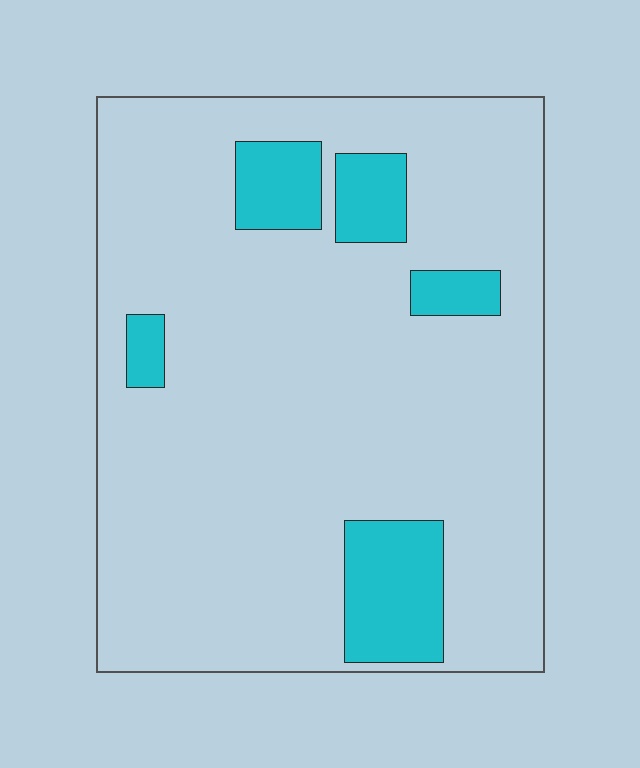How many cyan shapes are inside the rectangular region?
5.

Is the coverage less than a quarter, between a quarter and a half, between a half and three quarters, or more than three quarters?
Less than a quarter.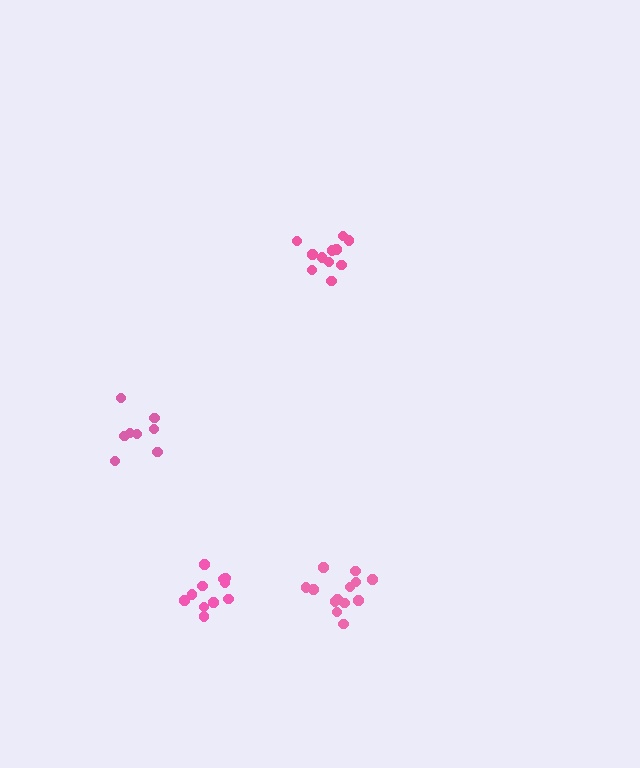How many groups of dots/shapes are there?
There are 4 groups.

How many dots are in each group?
Group 1: 11 dots, Group 2: 8 dots, Group 3: 13 dots, Group 4: 11 dots (43 total).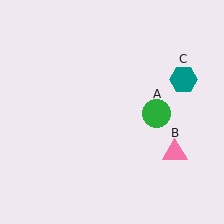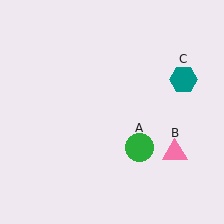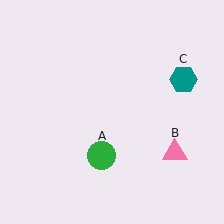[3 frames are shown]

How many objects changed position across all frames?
1 object changed position: green circle (object A).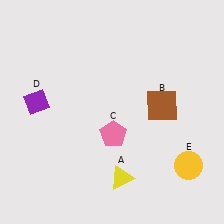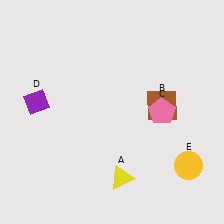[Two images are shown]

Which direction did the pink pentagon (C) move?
The pink pentagon (C) moved right.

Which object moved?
The pink pentagon (C) moved right.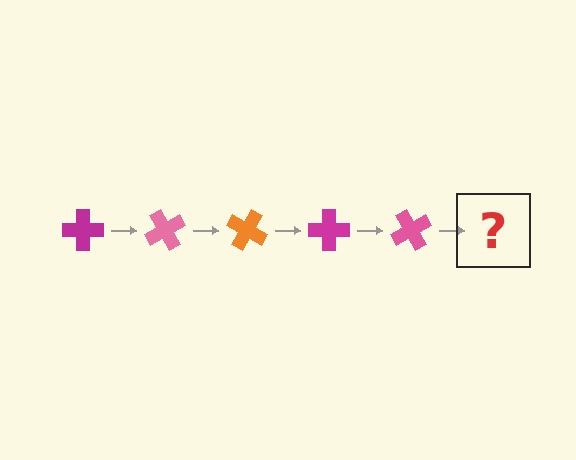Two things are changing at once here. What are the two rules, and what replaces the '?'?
The two rules are that it rotates 60 degrees each step and the color cycles through magenta, pink, and orange. The '?' should be an orange cross, rotated 300 degrees from the start.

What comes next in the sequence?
The next element should be an orange cross, rotated 300 degrees from the start.